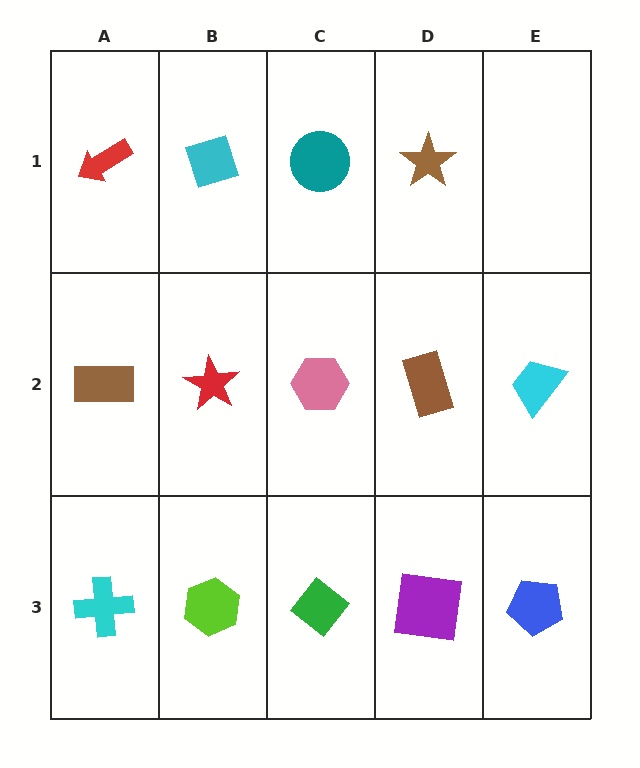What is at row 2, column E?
A cyan trapezoid.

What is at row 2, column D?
A brown rectangle.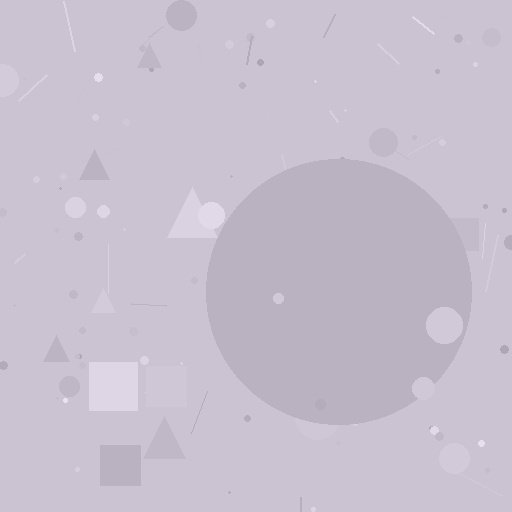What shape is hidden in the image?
A circle is hidden in the image.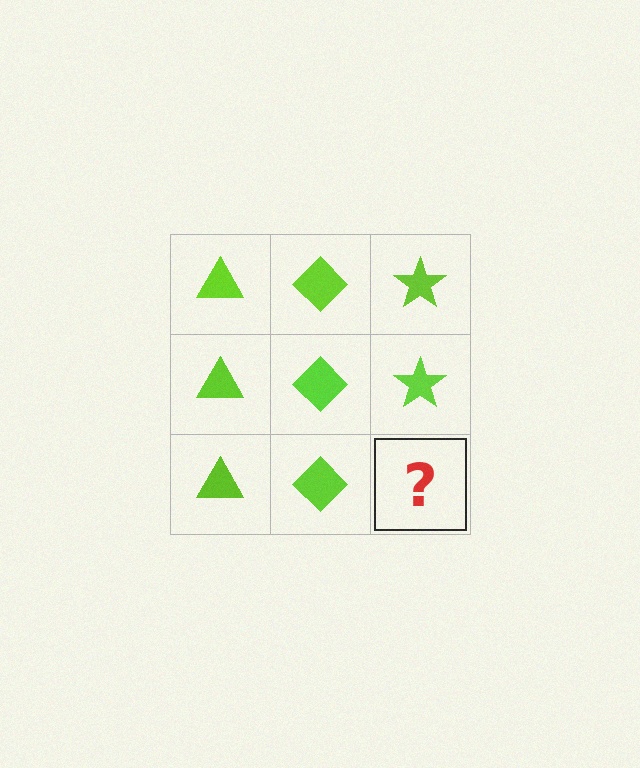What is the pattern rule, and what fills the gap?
The rule is that each column has a consistent shape. The gap should be filled with a lime star.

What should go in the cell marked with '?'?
The missing cell should contain a lime star.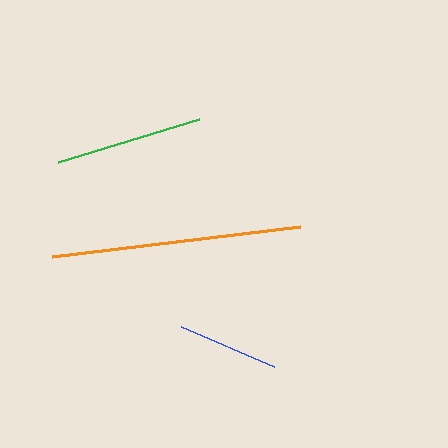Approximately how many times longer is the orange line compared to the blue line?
The orange line is approximately 2.5 times the length of the blue line.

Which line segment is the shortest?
The blue line is the shortest at approximately 101 pixels.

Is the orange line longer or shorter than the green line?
The orange line is longer than the green line.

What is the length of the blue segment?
The blue segment is approximately 101 pixels long.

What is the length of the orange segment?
The orange segment is approximately 249 pixels long.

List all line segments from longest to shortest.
From longest to shortest: orange, green, blue.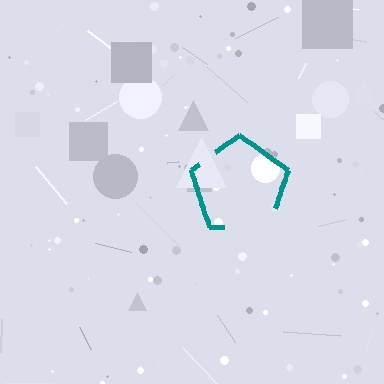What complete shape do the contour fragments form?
The contour fragments form a pentagon.